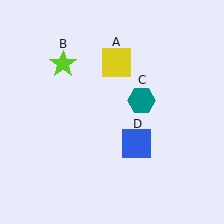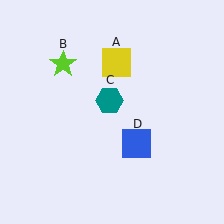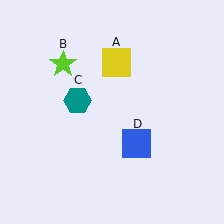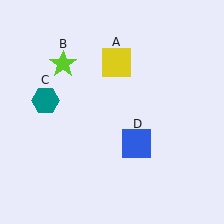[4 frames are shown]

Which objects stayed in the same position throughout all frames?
Yellow square (object A) and lime star (object B) and blue square (object D) remained stationary.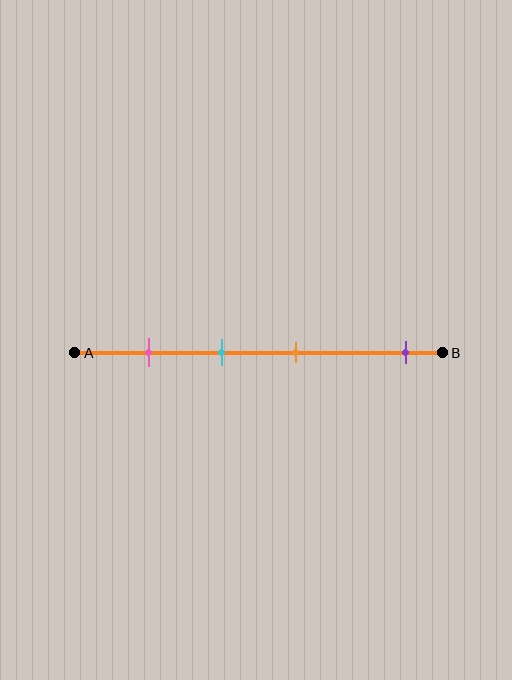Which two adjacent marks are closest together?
The cyan and orange marks are the closest adjacent pair.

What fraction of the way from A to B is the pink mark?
The pink mark is approximately 20% (0.2) of the way from A to B.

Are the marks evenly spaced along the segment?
No, the marks are not evenly spaced.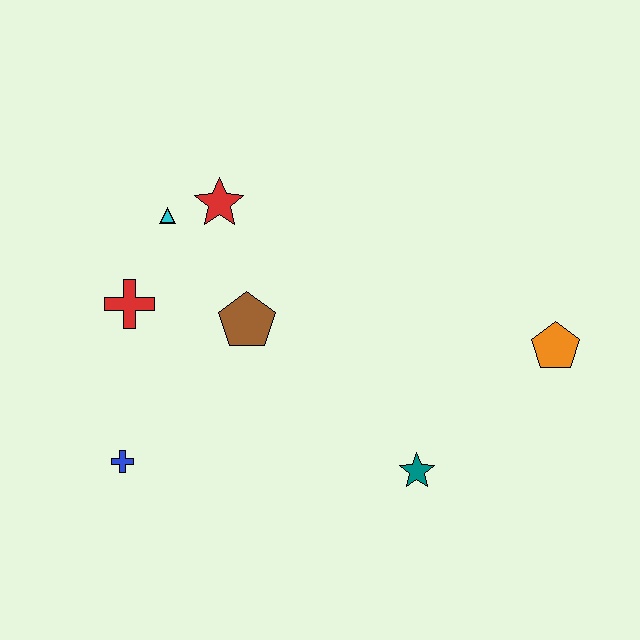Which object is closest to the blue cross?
The red cross is closest to the blue cross.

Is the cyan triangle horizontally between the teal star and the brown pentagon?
No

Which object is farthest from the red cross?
The orange pentagon is farthest from the red cross.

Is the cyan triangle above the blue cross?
Yes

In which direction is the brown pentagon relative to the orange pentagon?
The brown pentagon is to the left of the orange pentagon.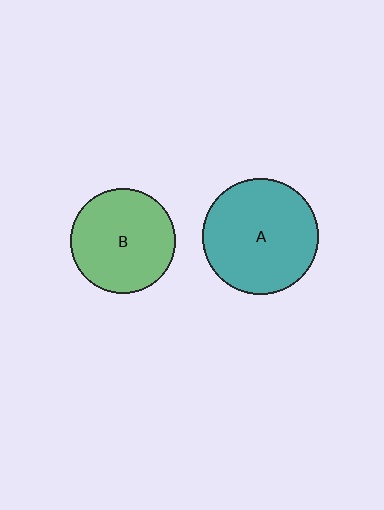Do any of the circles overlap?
No, none of the circles overlap.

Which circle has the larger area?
Circle A (teal).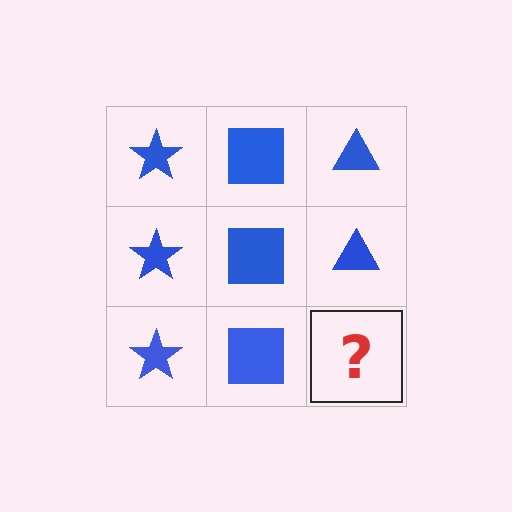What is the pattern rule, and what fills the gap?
The rule is that each column has a consistent shape. The gap should be filled with a blue triangle.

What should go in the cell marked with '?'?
The missing cell should contain a blue triangle.